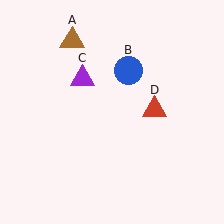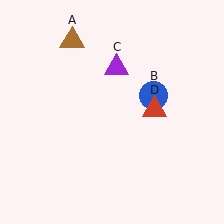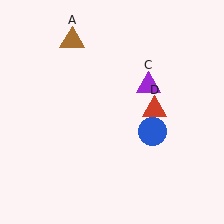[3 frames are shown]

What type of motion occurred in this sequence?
The blue circle (object B), purple triangle (object C) rotated clockwise around the center of the scene.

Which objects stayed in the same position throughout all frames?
Brown triangle (object A) and red triangle (object D) remained stationary.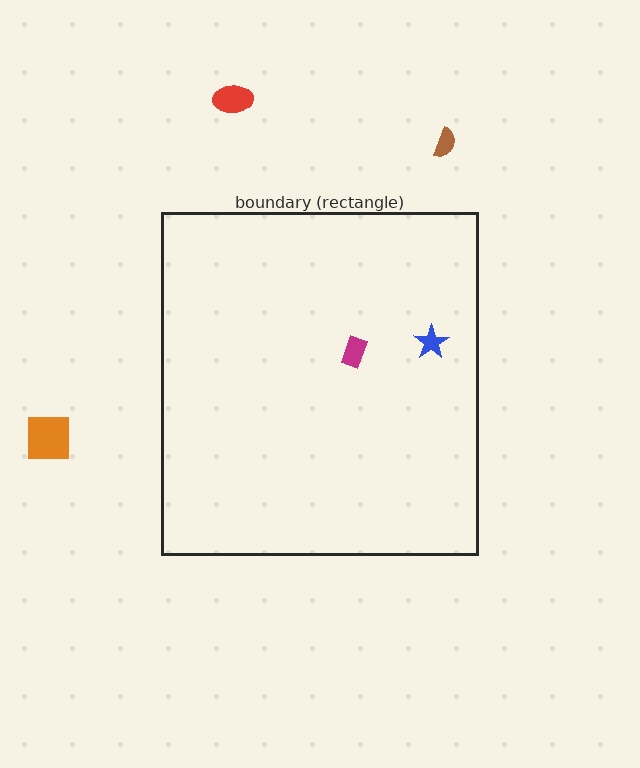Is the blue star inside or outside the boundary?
Inside.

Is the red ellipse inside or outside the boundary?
Outside.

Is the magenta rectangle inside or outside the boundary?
Inside.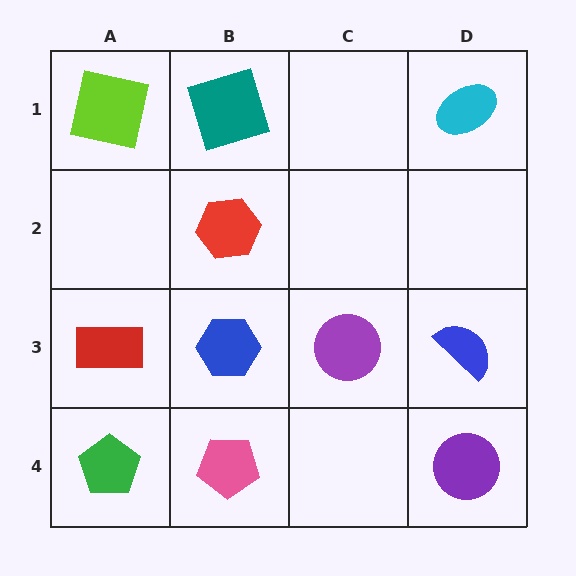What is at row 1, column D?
A cyan ellipse.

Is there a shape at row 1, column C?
No, that cell is empty.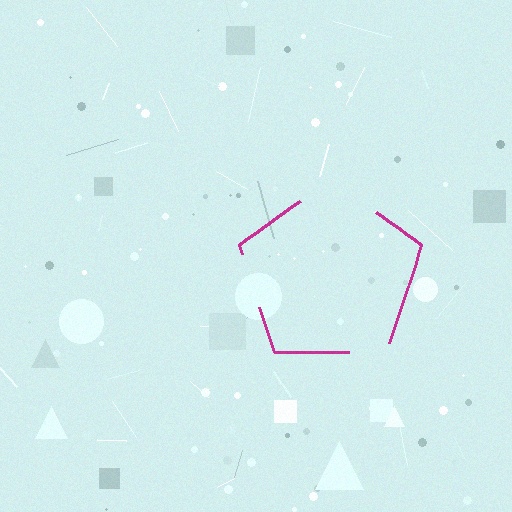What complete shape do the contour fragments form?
The contour fragments form a pentagon.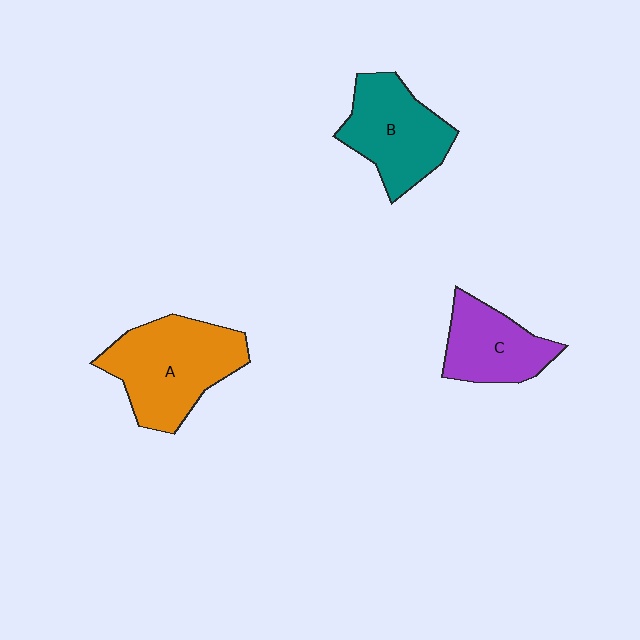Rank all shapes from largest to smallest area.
From largest to smallest: A (orange), B (teal), C (purple).